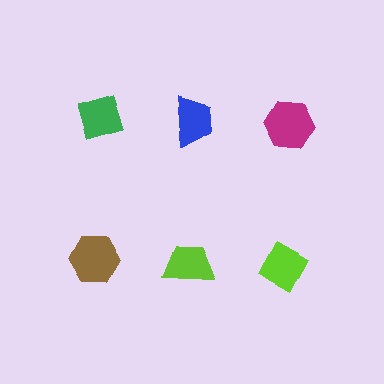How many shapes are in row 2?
3 shapes.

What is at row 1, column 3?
A magenta hexagon.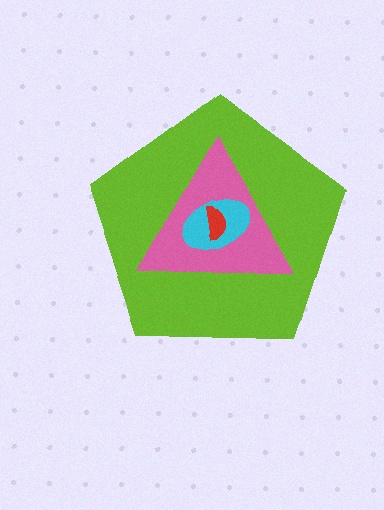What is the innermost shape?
The red semicircle.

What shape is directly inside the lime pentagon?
The pink triangle.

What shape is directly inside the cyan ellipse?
The red semicircle.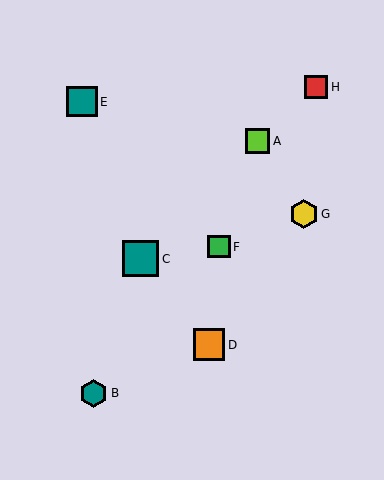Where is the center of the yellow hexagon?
The center of the yellow hexagon is at (304, 214).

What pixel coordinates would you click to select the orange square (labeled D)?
Click at (209, 345) to select the orange square D.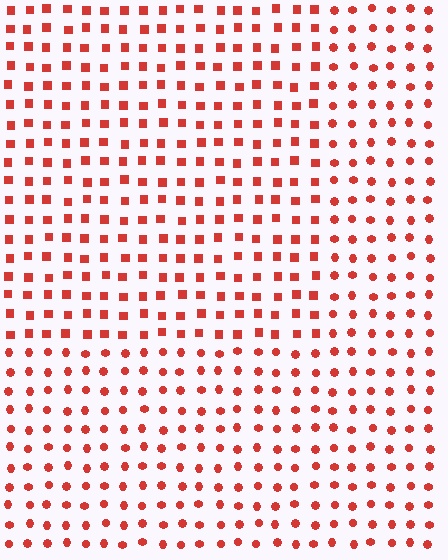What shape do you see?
I see a rectangle.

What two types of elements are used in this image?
The image uses squares inside the rectangle region and circles outside it.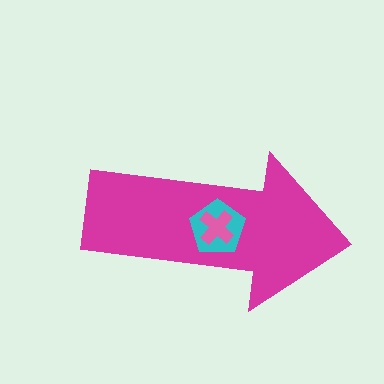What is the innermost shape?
The pink cross.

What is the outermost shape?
The magenta arrow.